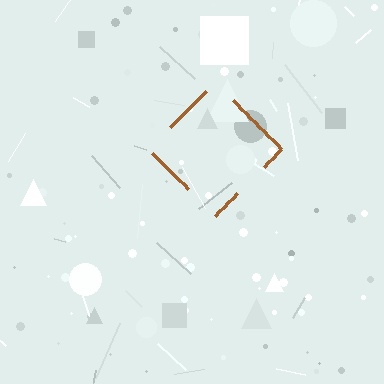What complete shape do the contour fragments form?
The contour fragments form a diamond.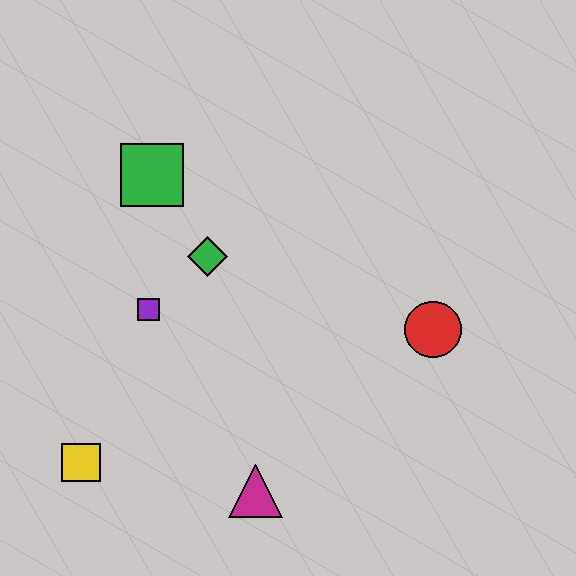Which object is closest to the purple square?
The green diamond is closest to the purple square.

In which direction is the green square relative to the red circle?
The green square is to the left of the red circle.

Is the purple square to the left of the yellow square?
No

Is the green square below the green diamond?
No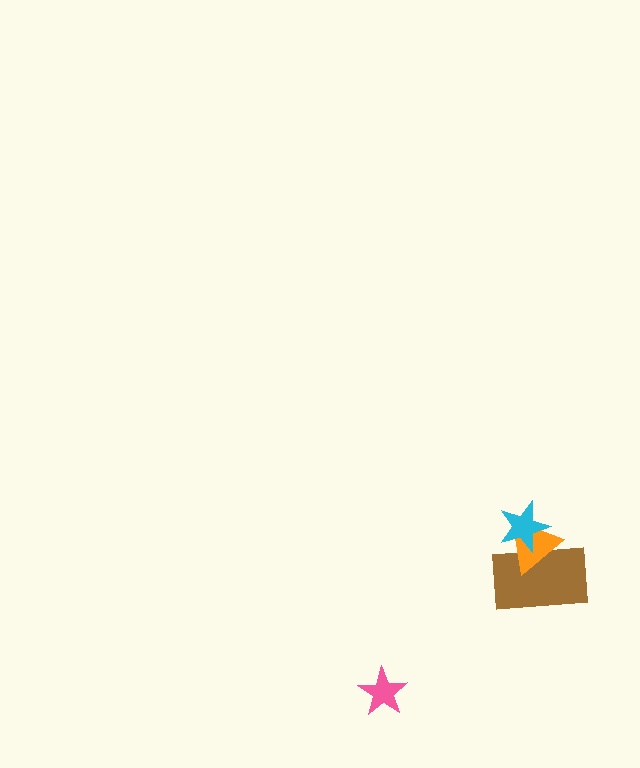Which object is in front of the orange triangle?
The cyan star is in front of the orange triangle.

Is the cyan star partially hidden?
No, no other shape covers it.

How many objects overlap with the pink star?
0 objects overlap with the pink star.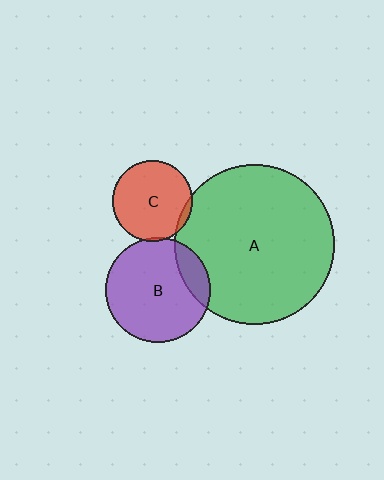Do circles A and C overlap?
Yes.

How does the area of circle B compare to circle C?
Approximately 1.7 times.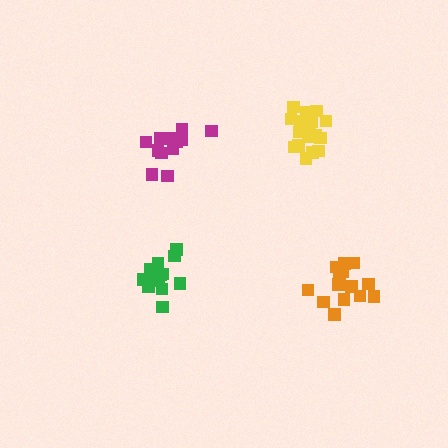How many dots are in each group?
Group 1: 13 dots, Group 2: 18 dots, Group 3: 15 dots, Group 4: 15 dots (61 total).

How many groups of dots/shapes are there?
There are 4 groups.